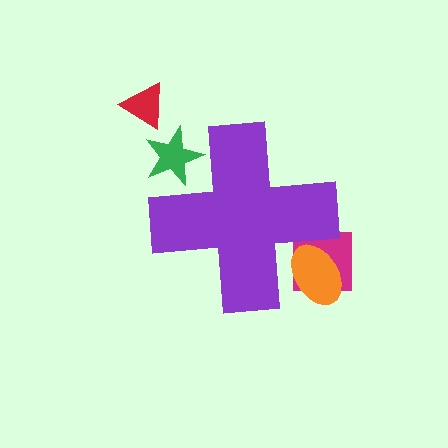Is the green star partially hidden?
Yes, the green star is partially hidden behind the purple cross.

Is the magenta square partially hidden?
Yes, the magenta square is partially hidden behind the purple cross.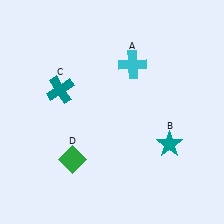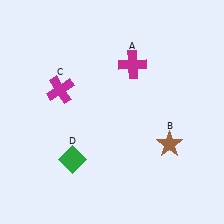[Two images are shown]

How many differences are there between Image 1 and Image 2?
There are 3 differences between the two images.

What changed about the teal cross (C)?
In Image 1, C is teal. In Image 2, it changed to magenta.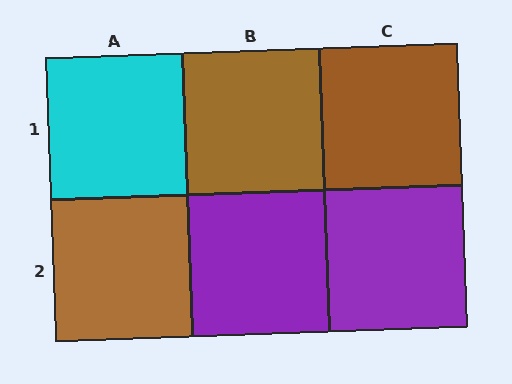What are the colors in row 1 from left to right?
Cyan, brown, brown.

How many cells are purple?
2 cells are purple.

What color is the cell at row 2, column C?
Purple.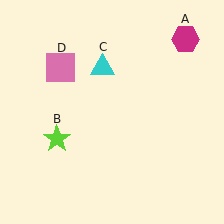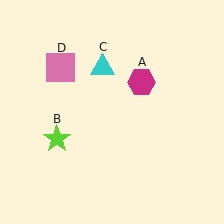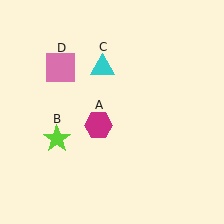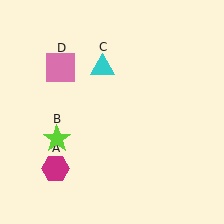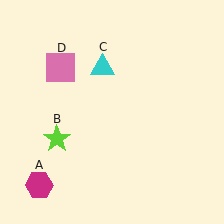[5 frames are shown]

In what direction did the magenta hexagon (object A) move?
The magenta hexagon (object A) moved down and to the left.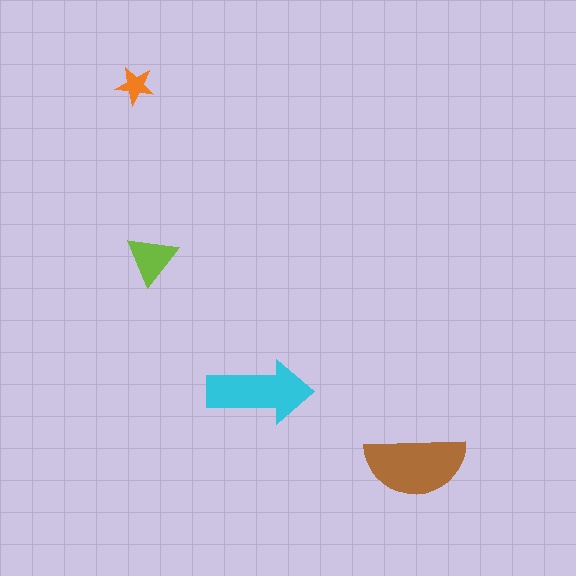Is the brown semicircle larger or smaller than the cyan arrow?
Larger.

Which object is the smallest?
The orange star.